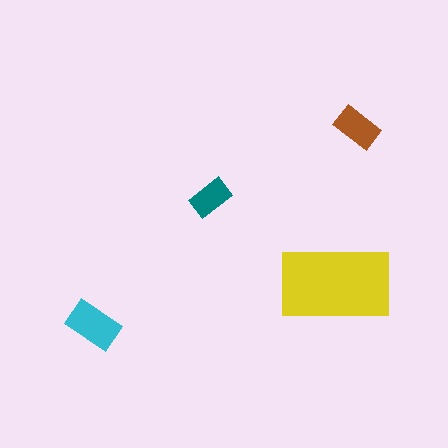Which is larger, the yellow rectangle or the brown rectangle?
The yellow one.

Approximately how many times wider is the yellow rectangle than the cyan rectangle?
About 2 times wider.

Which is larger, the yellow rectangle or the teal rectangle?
The yellow one.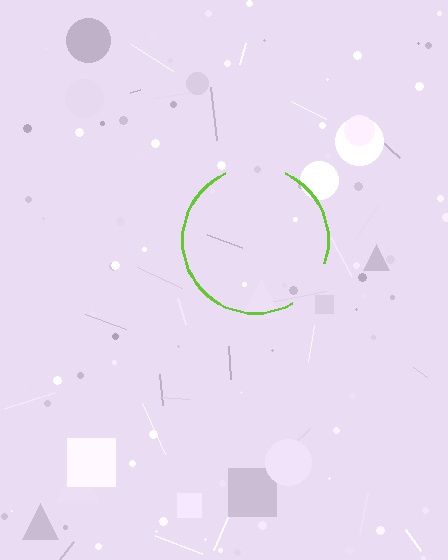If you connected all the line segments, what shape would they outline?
They would outline a circle.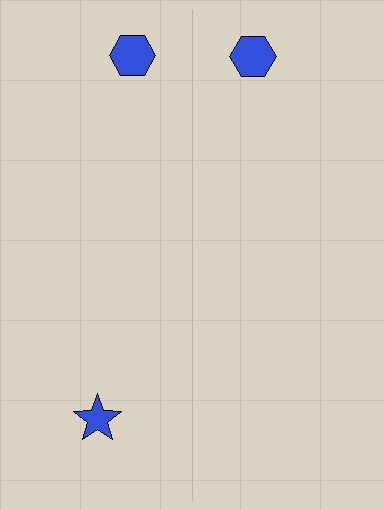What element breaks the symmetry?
A blue star is missing from the right side.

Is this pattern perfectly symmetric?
No, the pattern is not perfectly symmetric. A blue star is missing from the right side.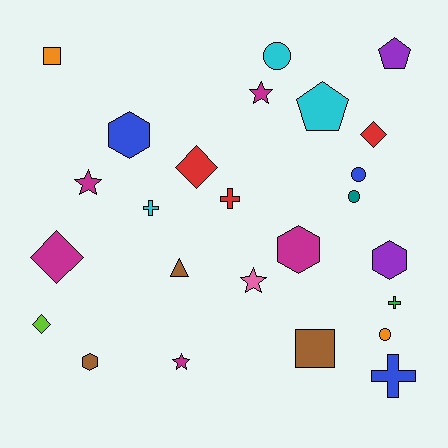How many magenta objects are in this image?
There are 5 magenta objects.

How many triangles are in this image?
There is 1 triangle.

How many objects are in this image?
There are 25 objects.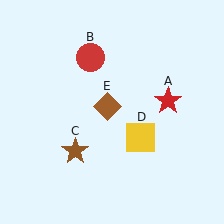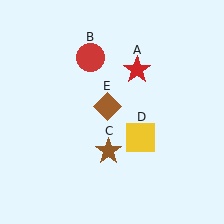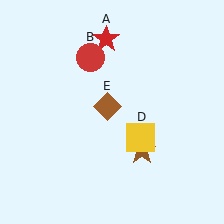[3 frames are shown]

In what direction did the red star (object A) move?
The red star (object A) moved up and to the left.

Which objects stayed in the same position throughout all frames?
Red circle (object B) and yellow square (object D) and brown diamond (object E) remained stationary.